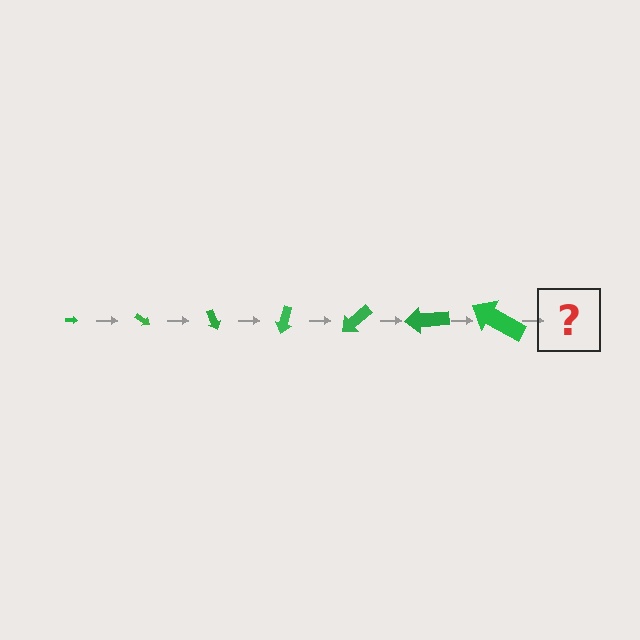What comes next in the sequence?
The next element should be an arrow, larger than the previous one and rotated 245 degrees from the start.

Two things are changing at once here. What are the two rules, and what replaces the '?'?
The two rules are that the arrow grows larger each step and it rotates 35 degrees each step. The '?' should be an arrow, larger than the previous one and rotated 245 degrees from the start.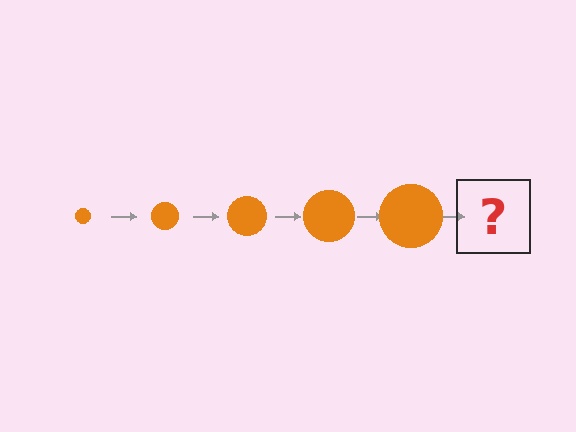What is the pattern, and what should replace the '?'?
The pattern is that the circle gets progressively larger each step. The '?' should be an orange circle, larger than the previous one.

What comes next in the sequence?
The next element should be an orange circle, larger than the previous one.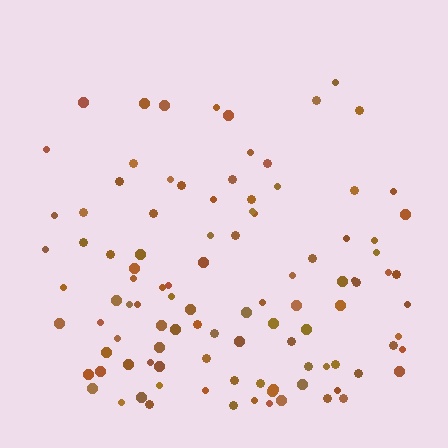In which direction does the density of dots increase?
From top to bottom, with the bottom side densest.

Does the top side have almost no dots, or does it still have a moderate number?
Still a moderate number, just noticeably fewer than the bottom.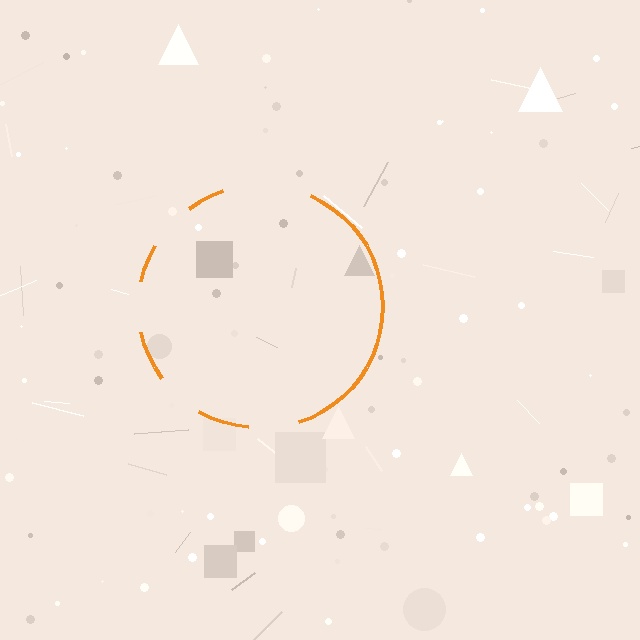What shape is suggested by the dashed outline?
The dashed outline suggests a circle.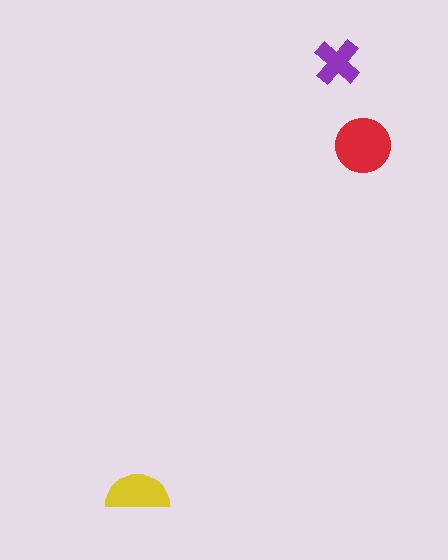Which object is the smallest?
The purple cross.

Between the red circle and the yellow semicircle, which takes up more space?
The red circle.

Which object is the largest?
The red circle.